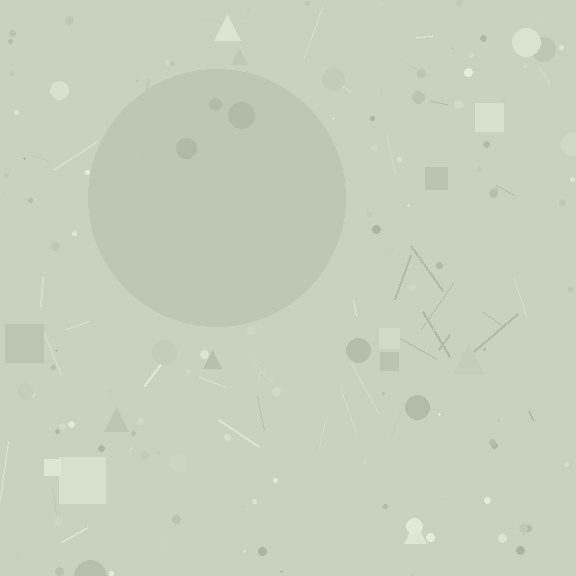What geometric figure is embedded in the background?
A circle is embedded in the background.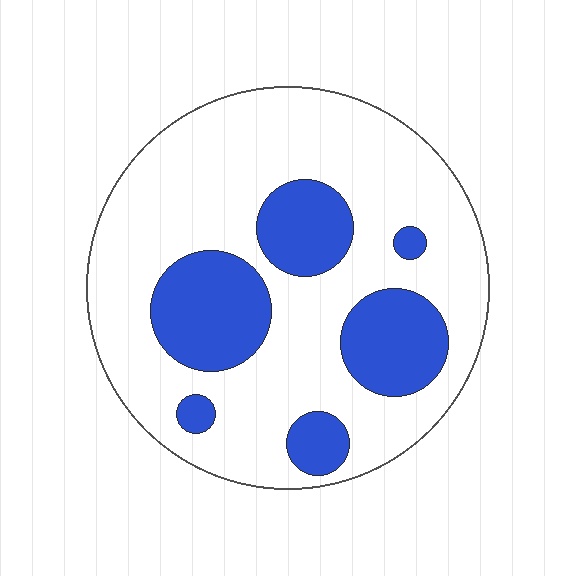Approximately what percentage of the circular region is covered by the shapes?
Approximately 25%.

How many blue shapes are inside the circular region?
6.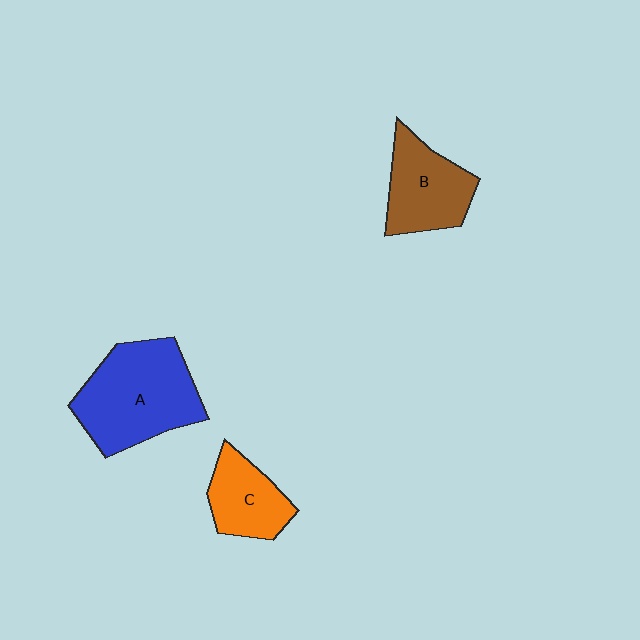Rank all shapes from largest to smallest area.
From largest to smallest: A (blue), B (brown), C (orange).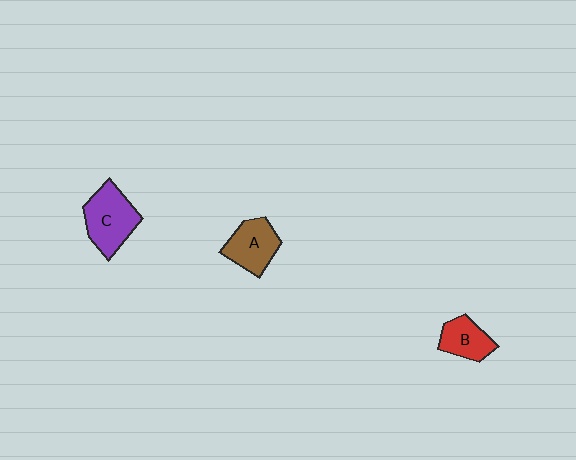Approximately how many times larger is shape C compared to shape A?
Approximately 1.2 times.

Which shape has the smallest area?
Shape B (red).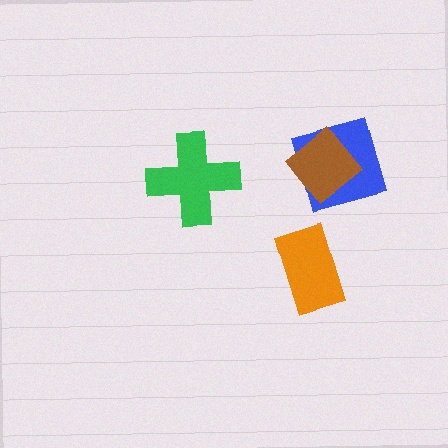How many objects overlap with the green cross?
0 objects overlap with the green cross.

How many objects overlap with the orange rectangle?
0 objects overlap with the orange rectangle.